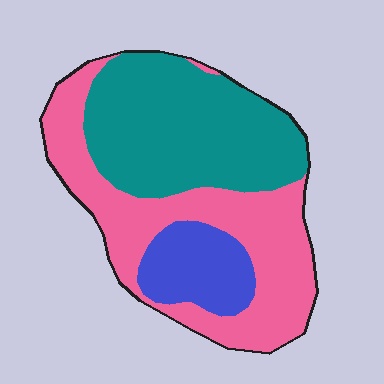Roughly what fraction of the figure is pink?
Pink takes up between a third and a half of the figure.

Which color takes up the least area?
Blue, at roughly 15%.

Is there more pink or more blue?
Pink.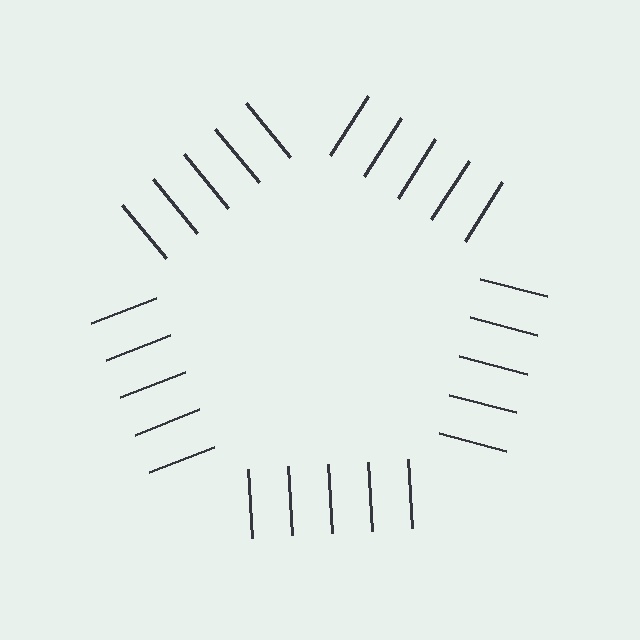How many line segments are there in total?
25 — 5 along each of the 5 edges.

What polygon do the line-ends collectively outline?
An illusory pentagon — the line segments terminate on its edges but no continuous stroke is drawn.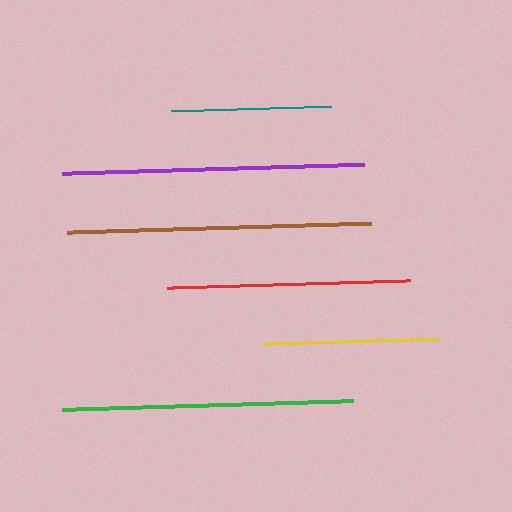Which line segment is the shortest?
The teal line is the shortest at approximately 161 pixels.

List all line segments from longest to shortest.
From longest to shortest: brown, purple, green, red, yellow, teal.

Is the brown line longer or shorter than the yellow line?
The brown line is longer than the yellow line.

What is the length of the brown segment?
The brown segment is approximately 304 pixels long.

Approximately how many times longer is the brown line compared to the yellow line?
The brown line is approximately 1.7 times the length of the yellow line.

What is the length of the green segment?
The green segment is approximately 292 pixels long.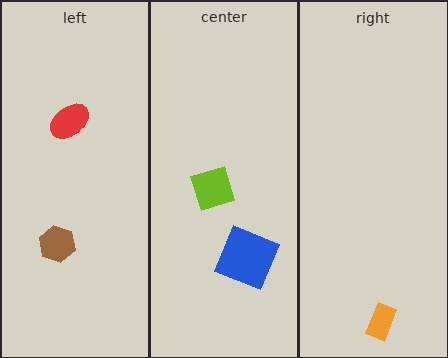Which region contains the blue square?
The center region.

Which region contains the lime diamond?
The center region.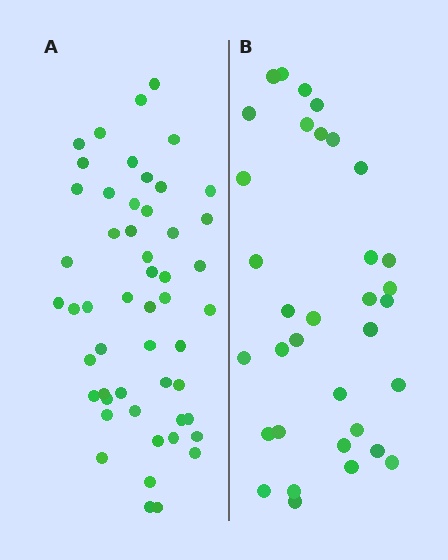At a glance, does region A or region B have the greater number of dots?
Region A (the left region) has more dots.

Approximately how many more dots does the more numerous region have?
Region A has approximately 20 more dots than region B.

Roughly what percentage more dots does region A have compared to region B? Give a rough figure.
About 55% more.